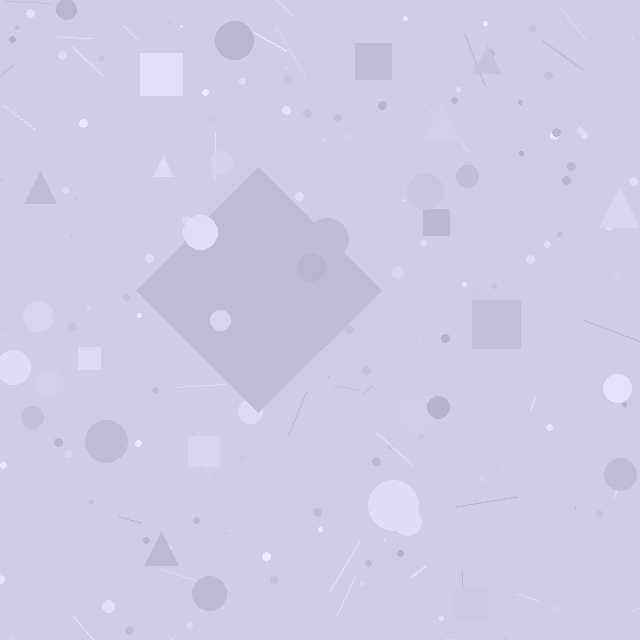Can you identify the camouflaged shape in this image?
The camouflaged shape is a diamond.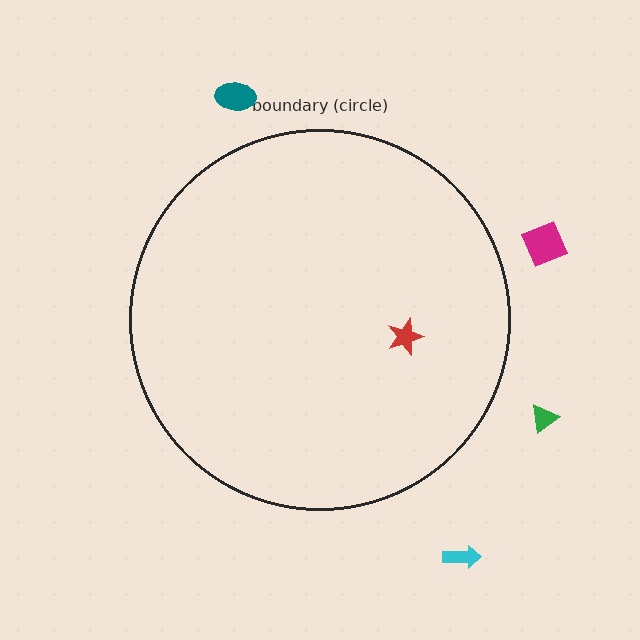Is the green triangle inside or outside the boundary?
Outside.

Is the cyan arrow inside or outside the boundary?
Outside.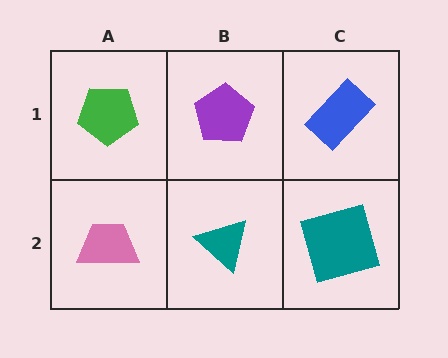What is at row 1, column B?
A purple pentagon.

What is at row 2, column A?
A pink trapezoid.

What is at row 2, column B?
A teal triangle.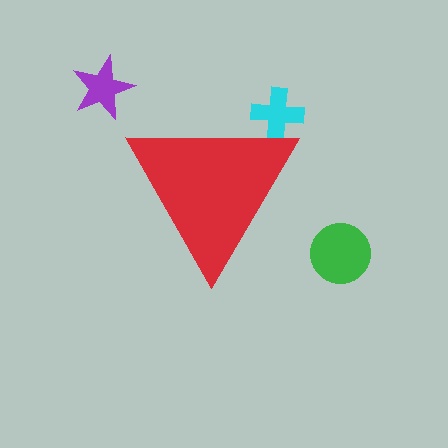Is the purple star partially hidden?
No, the purple star is fully visible.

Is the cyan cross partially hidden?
Yes, the cyan cross is partially hidden behind the red triangle.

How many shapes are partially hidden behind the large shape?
1 shape is partially hidden.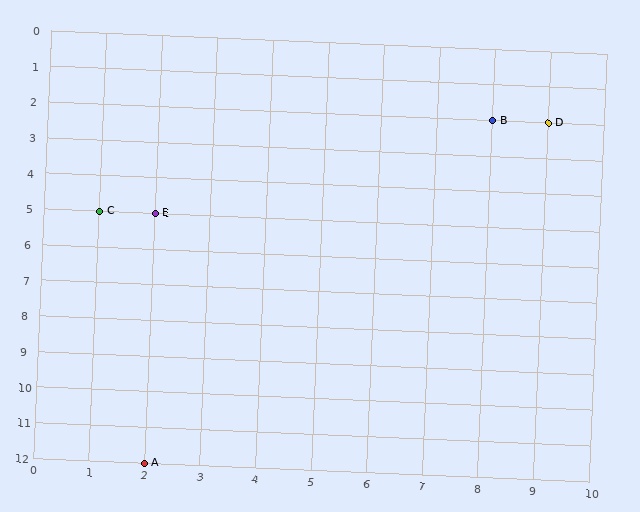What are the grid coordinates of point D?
Point D is at grid coordinates (9, 2).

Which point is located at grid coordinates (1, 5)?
Point C is at (1, 5).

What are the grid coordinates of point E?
Point E is at grid coordinates (2, 5).